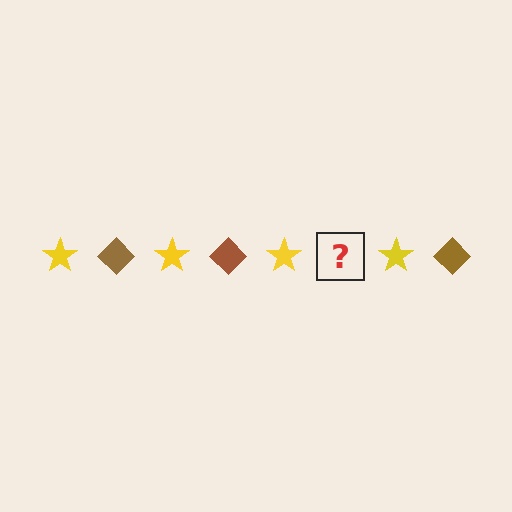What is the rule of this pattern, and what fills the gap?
The rule is that the pattern alternates between yellow star and brown diamond. The gap should be filled with a brown diamond.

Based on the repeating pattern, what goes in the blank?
The blank should be a brown diamond.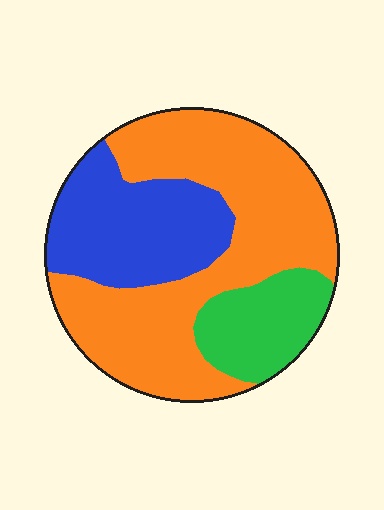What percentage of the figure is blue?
Blue takes up about one quarter (1/4) of the figure.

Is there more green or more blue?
Blue.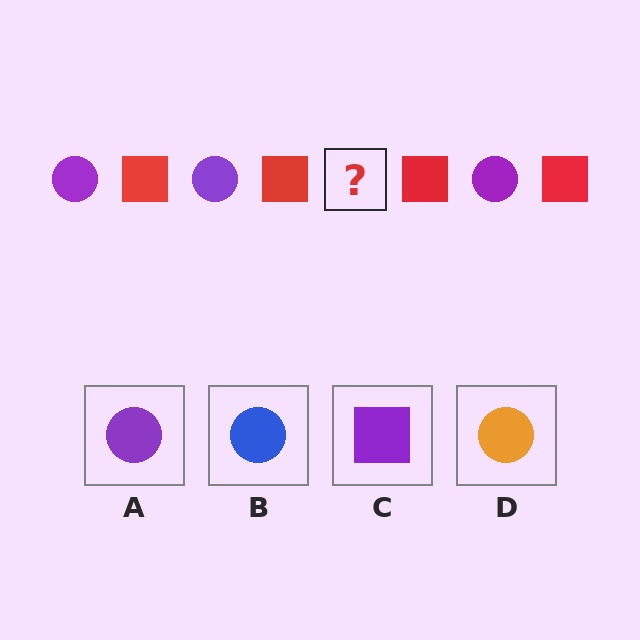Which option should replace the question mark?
Option A.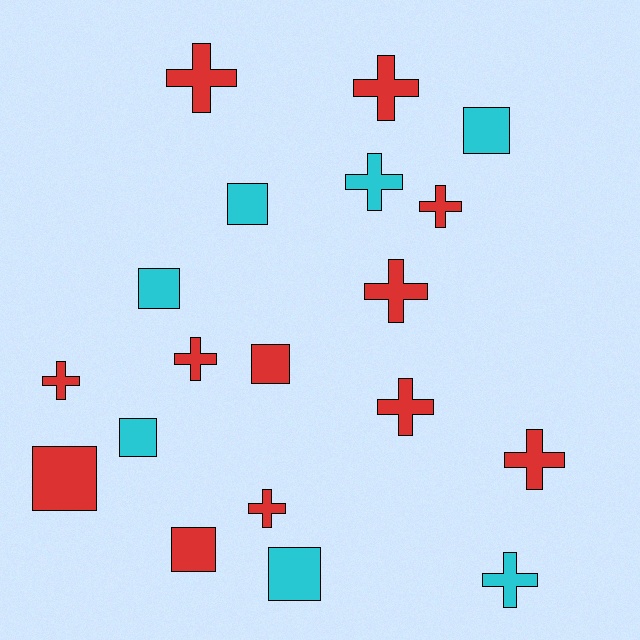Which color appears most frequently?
Red, with 12 objects.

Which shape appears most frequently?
Cross, with 11 objects.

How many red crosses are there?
There are 9 red crosses.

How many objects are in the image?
There are 19 objects.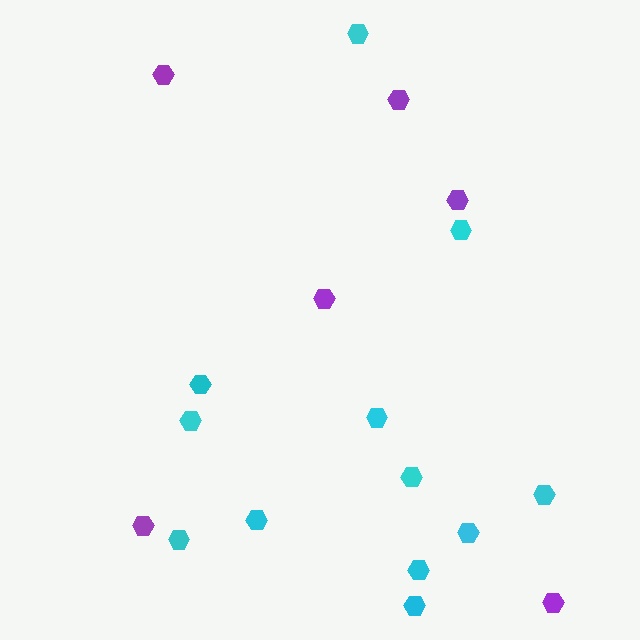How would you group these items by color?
There are 2 groups: one group of purple hexagons (6) and one group of cyan hexagons (12).